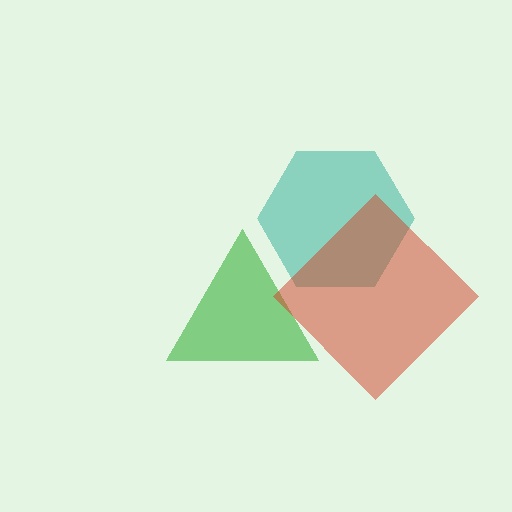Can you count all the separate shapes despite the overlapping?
Yes, there are 3 separate shapes.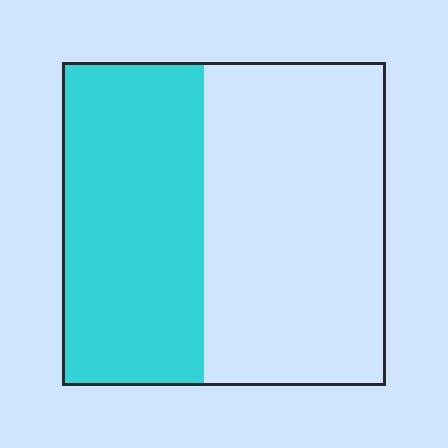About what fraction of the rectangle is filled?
About two fifths (2/5).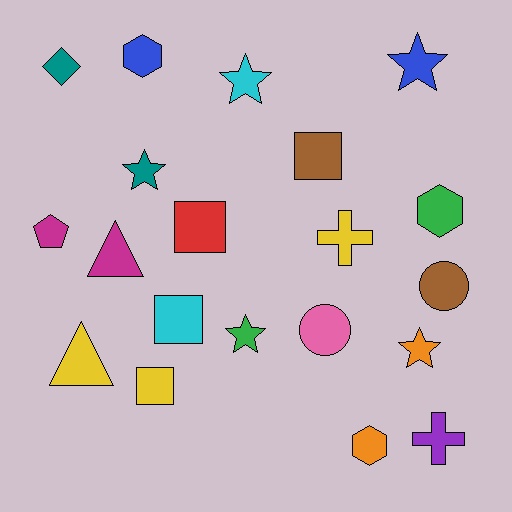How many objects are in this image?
There are 20 objects.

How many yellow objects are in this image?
There are 3 yellow objects.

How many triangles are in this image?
There are 2 triangles.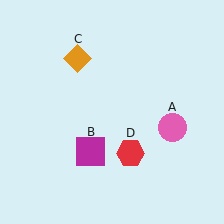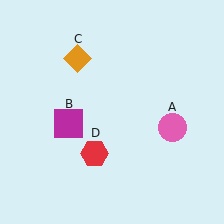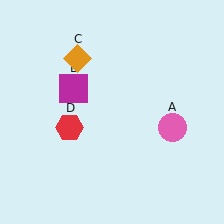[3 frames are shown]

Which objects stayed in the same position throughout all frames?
Pink circle (object A) and orange diamond (object C) remained stationary.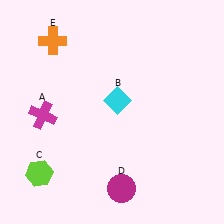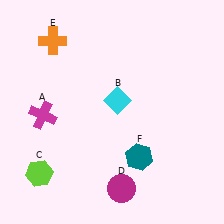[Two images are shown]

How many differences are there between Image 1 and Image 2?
There is 1 difference between the two images.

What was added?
A teal hexagon (F) was added in Image 2.